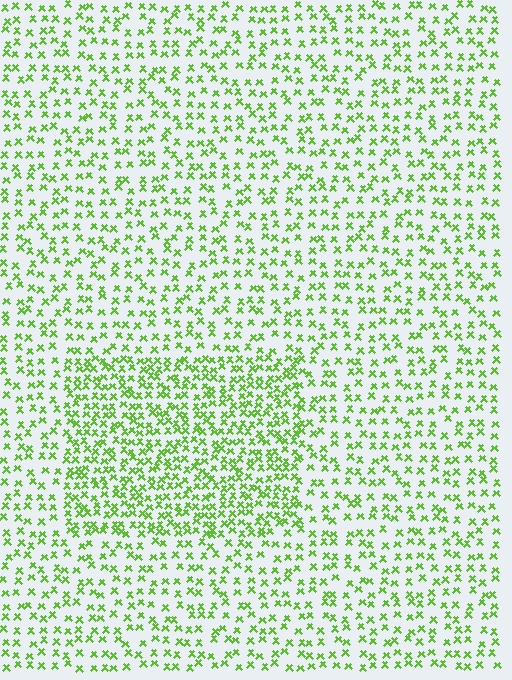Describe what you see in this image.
The image contains small lime elements arranged at two different densities. A rectangle-shaped region is visible where the elements are more densely packed than the surrounding area.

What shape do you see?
I see a rectangle.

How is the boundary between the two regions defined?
The boundary is defined by a change in element density (approximately 1.8x ratio). All elements are the same color, size, and shape.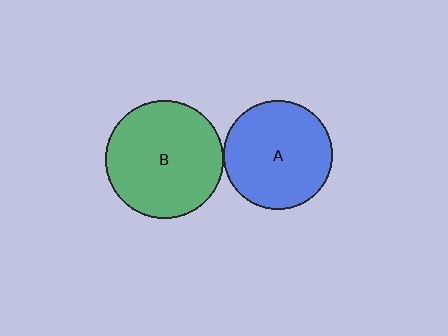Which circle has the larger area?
Circle B (green).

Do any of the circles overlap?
No, none of the circles overlap.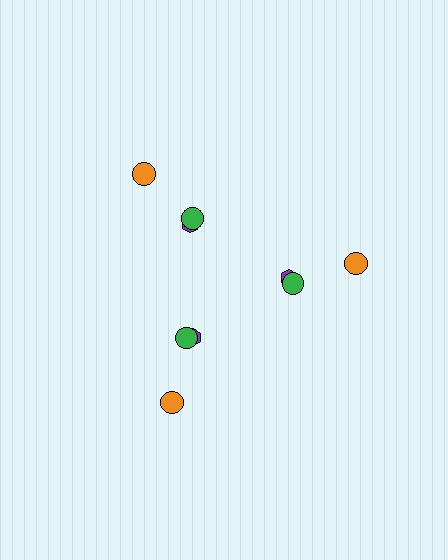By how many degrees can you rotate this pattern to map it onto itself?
The pattern maps onto itself every 120 degrees of rotation.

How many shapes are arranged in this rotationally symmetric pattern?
There are 9 shapes, arranged in 3 groups of 3.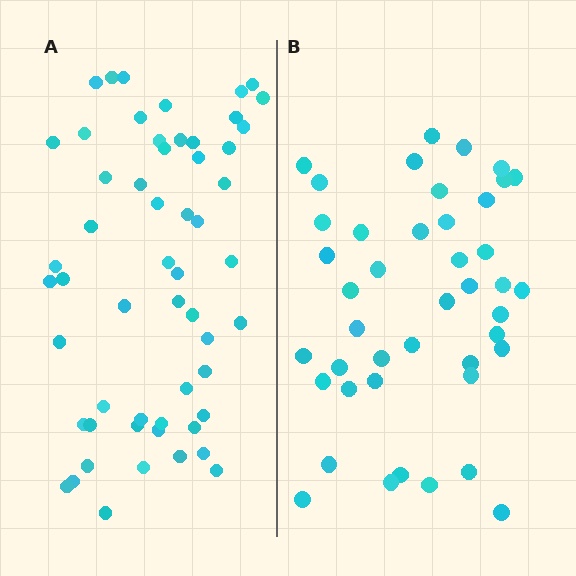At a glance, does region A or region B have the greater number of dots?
Region A (the left region) has more dots.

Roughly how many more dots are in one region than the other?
Region A has approximately 15 more dots than region B.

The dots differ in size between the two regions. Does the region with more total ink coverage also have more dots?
No. Region B has more total ink coverage because its dots are larger, but region A actually contains more individual dots. Total area can be misleading — the number of items is what matters here.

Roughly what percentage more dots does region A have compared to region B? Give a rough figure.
About 30% more.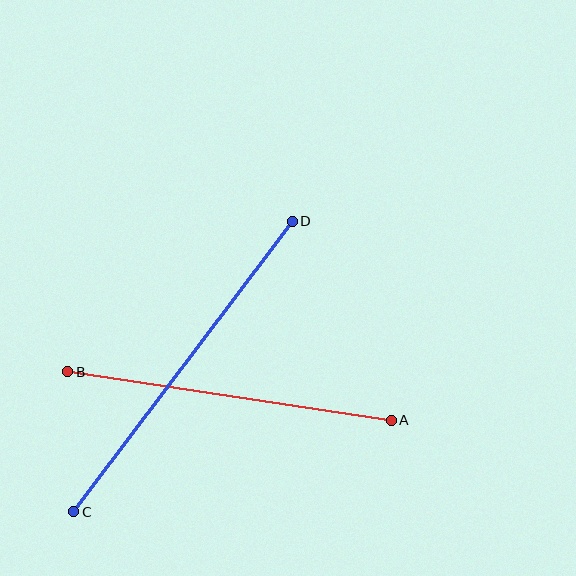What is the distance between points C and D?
The distance is approximately 363 pixels.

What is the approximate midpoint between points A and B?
The midpoint is at approximately (230, 396) pixels.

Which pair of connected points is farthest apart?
Points C and D are farthest apart.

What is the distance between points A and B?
The distance is approximately 327 pixels.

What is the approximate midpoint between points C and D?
The midpoint is at approximately (183, 366) pixels.